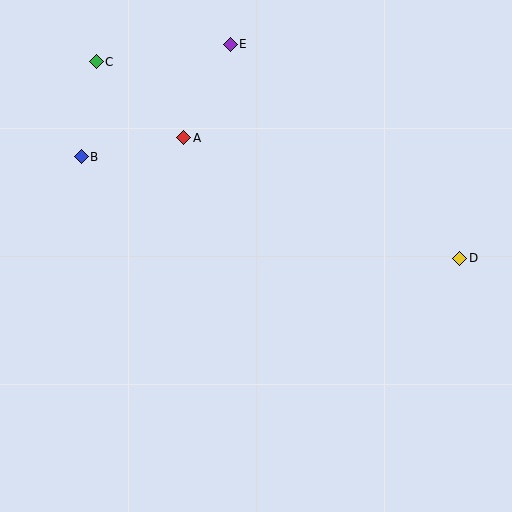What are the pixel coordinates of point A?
Point A is at (184, 138).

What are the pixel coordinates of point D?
Point D is at (460, 258).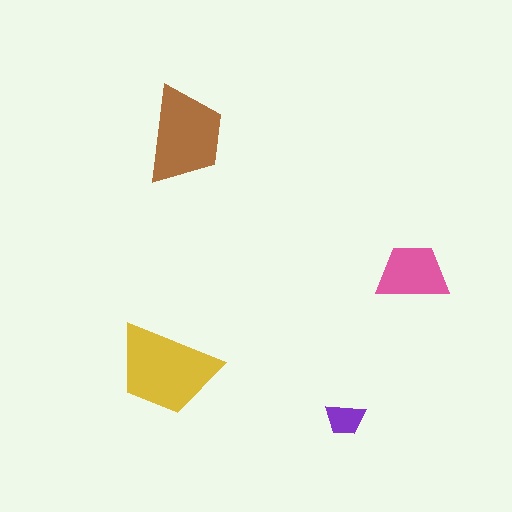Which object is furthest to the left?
The yellow trapezoid is leftmost.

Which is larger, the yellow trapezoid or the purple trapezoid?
The yellow one.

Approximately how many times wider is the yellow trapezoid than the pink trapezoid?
About 1.5 times wider.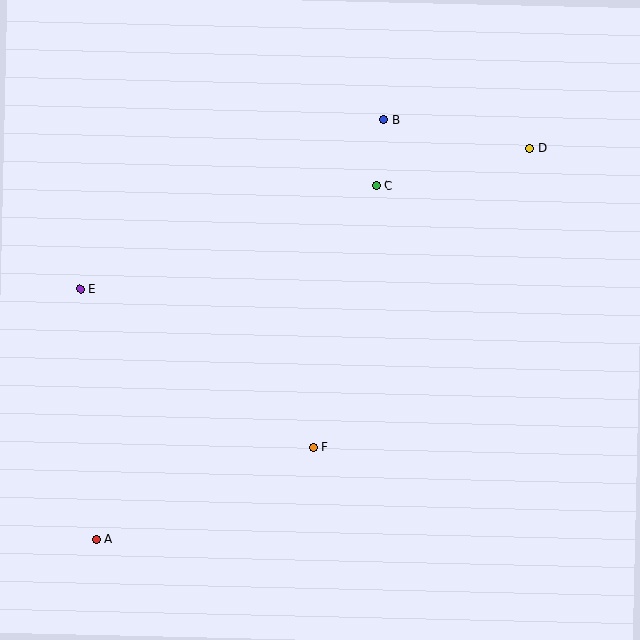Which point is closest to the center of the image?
Point F at (313, 447) is closest to the center.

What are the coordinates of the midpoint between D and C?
The midpoint between D and C is at (453, 167).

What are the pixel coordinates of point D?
Point D is at (530, 148).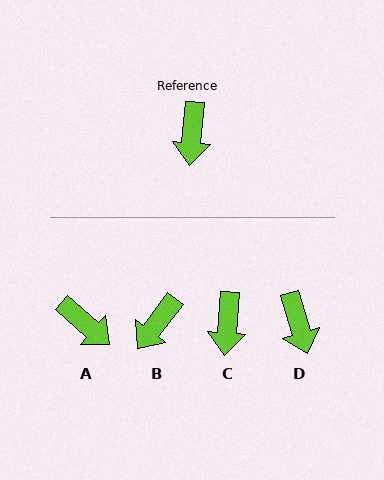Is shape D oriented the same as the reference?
No, it is off by about 21 degrees.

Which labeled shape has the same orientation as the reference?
C.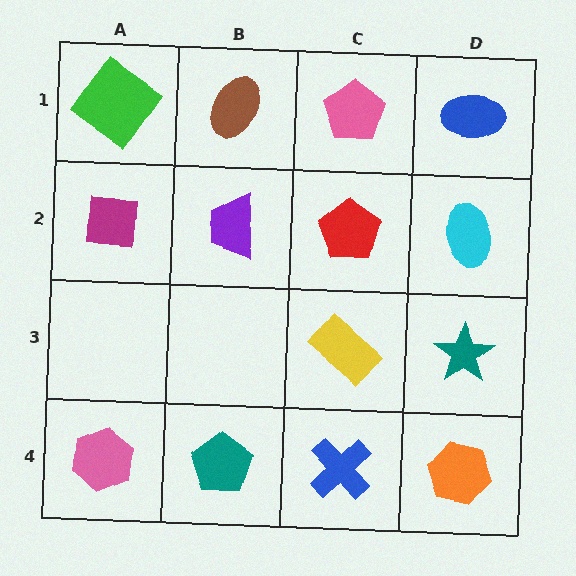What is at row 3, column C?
A yellow rectangle.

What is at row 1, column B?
A brown ellipse.